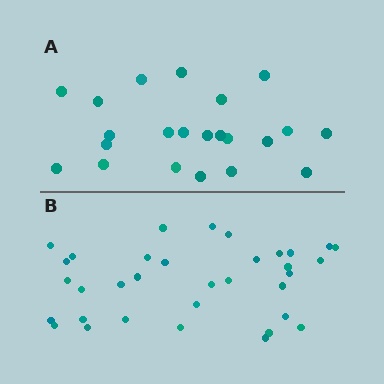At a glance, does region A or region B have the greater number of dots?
Region B (the bottom region) has more dots.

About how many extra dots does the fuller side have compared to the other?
Region B has roughly 12 or so more dots than region A.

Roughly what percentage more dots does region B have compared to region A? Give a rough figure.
About 55% more.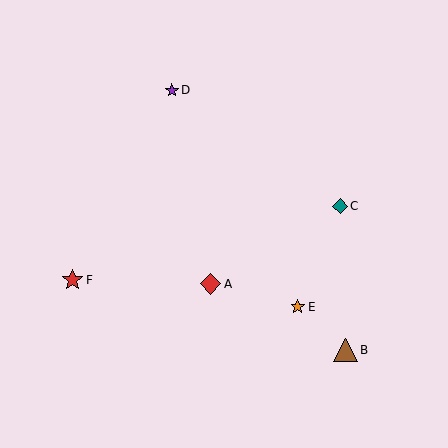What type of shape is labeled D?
Shape D is a purple star.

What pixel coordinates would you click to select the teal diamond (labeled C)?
Click at (340, 206) to select the teal diamond C.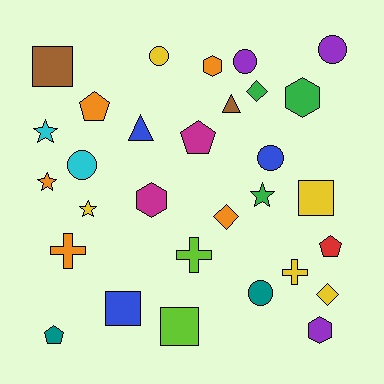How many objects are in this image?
There are 30 objects.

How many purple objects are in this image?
There are 3 purple objects.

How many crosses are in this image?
There are 3 crosses.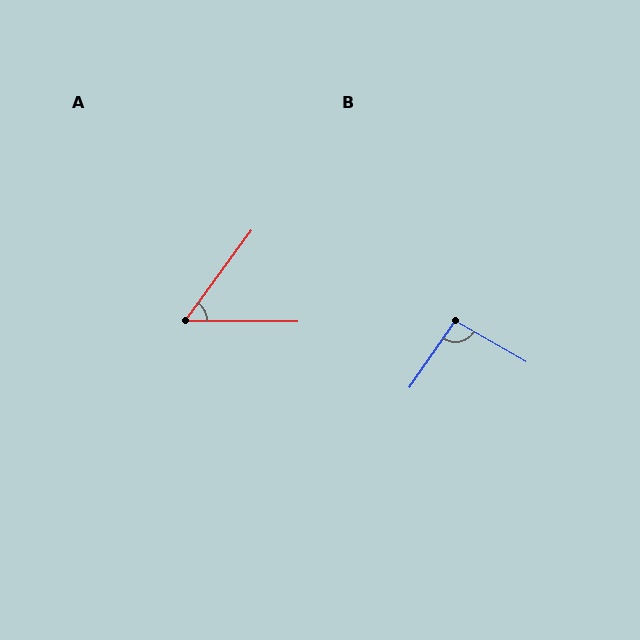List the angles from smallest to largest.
A (54°), B (94°).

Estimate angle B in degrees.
Approximately 94 degrees.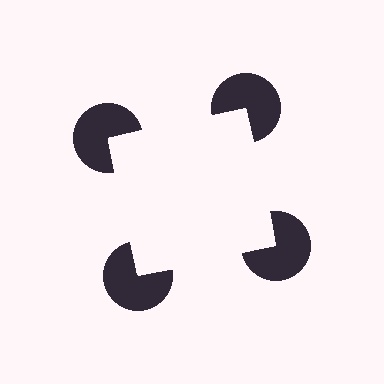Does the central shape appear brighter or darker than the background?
It typically appears slightly brighter than the background, even though no actual brightness change is drawn.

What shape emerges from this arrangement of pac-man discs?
An illusory square — its edges are inferred from the aligned wedge cuts in the pac-man discs, not physically drawn.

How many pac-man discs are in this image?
There are 4 — one at each vertex of the illusory square.